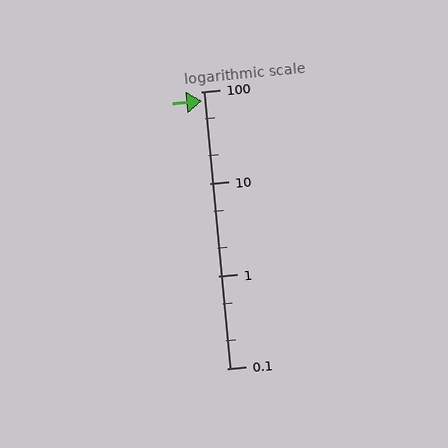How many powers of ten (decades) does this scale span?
The scale spans 3 decades, from 0.1 to 100.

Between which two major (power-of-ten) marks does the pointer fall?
The pointer is between 10 and 100.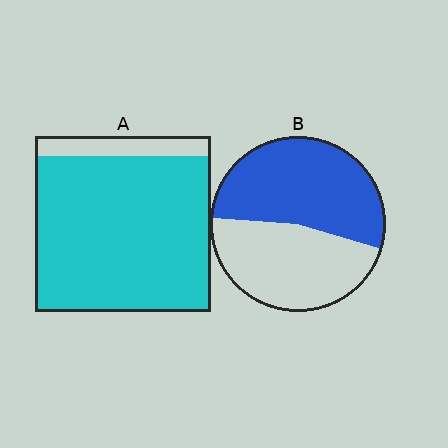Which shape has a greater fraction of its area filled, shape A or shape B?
Shape A.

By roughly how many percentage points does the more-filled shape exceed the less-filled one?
By roughly 35 percentage points (A over B).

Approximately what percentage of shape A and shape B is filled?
A is approximately 90% and B is approximately 55%.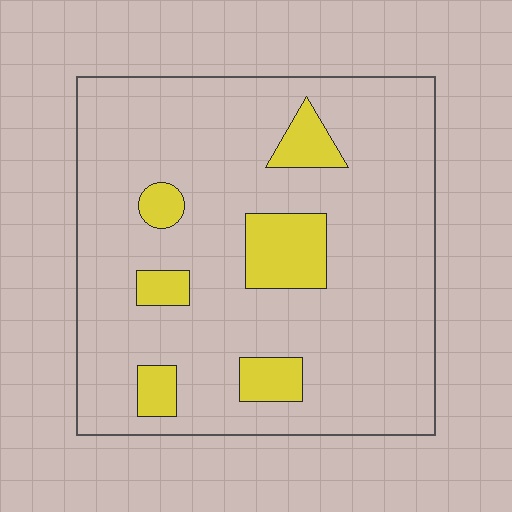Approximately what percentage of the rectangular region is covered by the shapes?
Approximately 15%.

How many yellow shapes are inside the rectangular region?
6.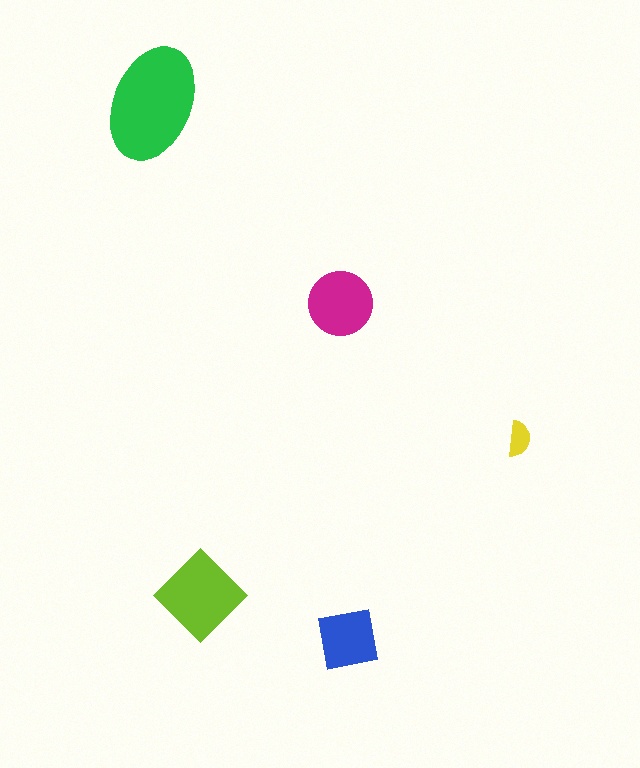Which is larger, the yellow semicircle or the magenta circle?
The magenta circle.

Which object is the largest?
The green ellipse.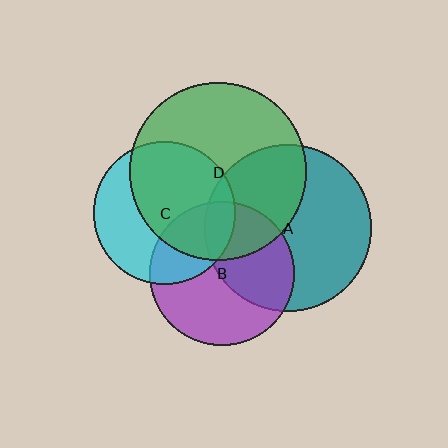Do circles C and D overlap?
Yes.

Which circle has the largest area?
Circle D (green).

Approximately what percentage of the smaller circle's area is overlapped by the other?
Approximately 60%.